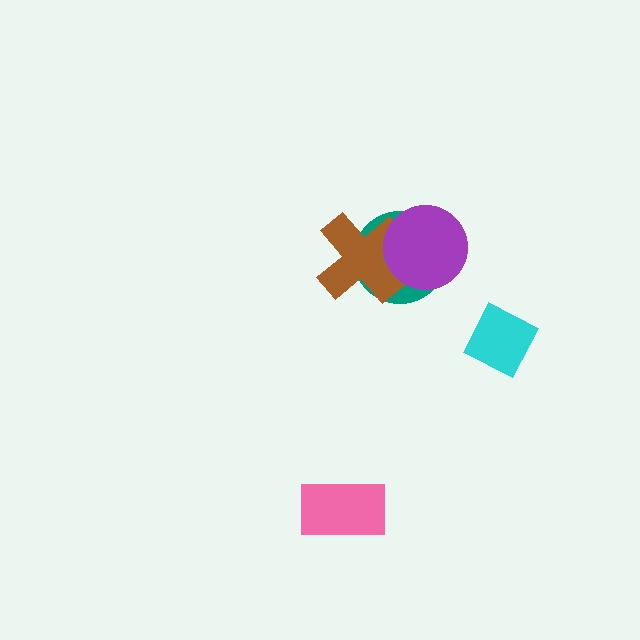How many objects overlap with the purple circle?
2 objects overlap with the purple circle.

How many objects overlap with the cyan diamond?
0 objects overlap with the cyan diamond.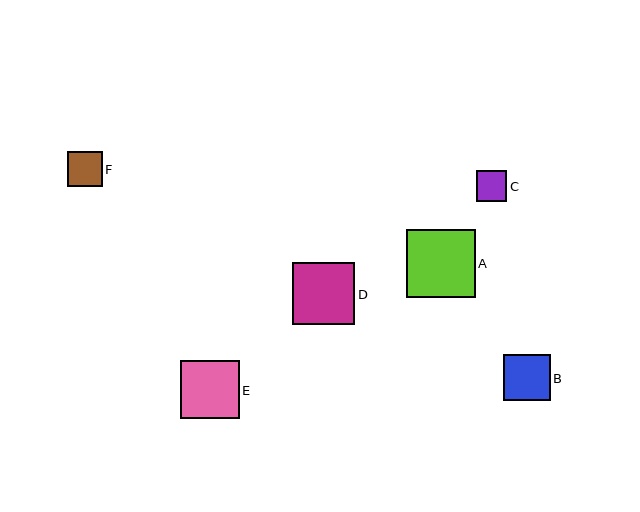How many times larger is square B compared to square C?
Square B is approximately 1.5 times the size of square C.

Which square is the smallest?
Square C is the smallest with a size of approximately 31 pixels.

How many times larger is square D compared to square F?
Square D is approximately 1.8 times the size of square F.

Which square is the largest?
Square A is the largest with a size of approximately 69 pixels.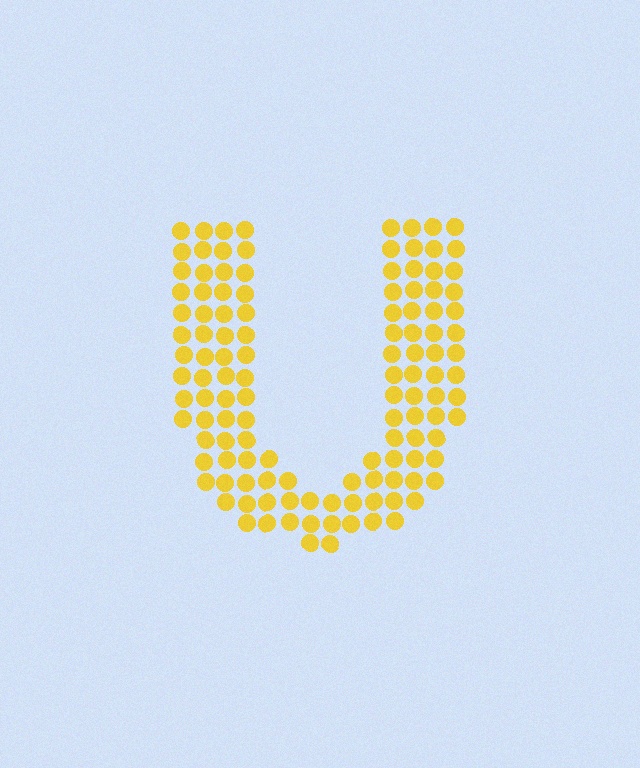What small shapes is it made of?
It is made of small circles.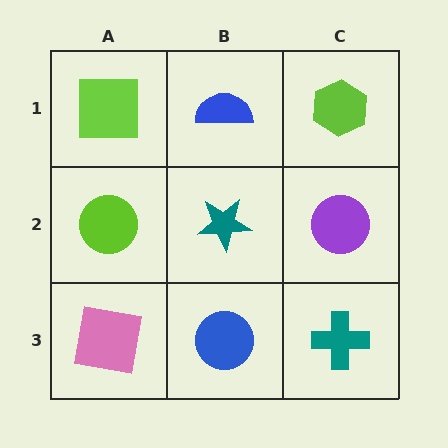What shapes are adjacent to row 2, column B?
A blue semicircle (row 1, column B), a blue circle (row 3, column B), a lime circle (row 2, column A), a purple circle (row 2, column C).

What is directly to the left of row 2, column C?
A teal star.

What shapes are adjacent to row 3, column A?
A lime circle (row 2, column A), a blue circle (row 3, column B).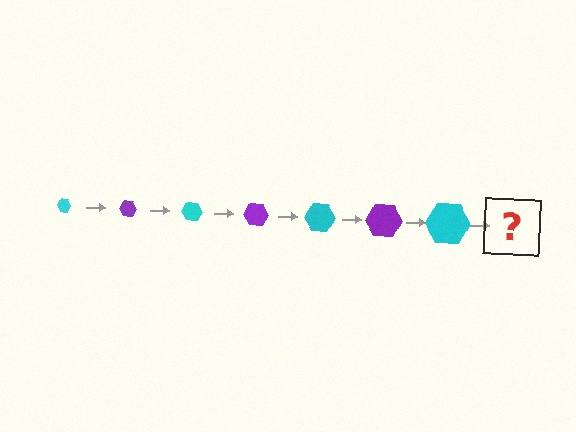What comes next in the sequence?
The next element should be a purple hexagon, larger than the previous one.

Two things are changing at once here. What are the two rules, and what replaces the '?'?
The two rules are that the hexagon grows larger each step and the color cycles through cyan and purple. The '?' should be a purple hexagon, larger than the previous one.